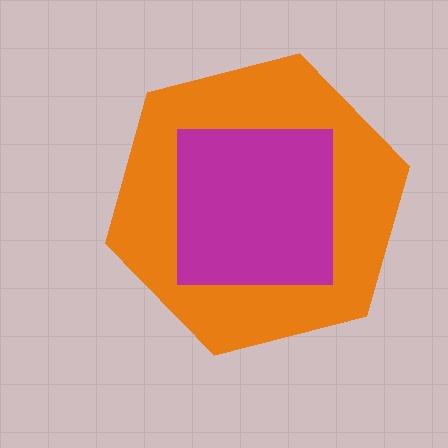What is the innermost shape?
The magenta square.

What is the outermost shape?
The orange hexagon.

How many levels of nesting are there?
2.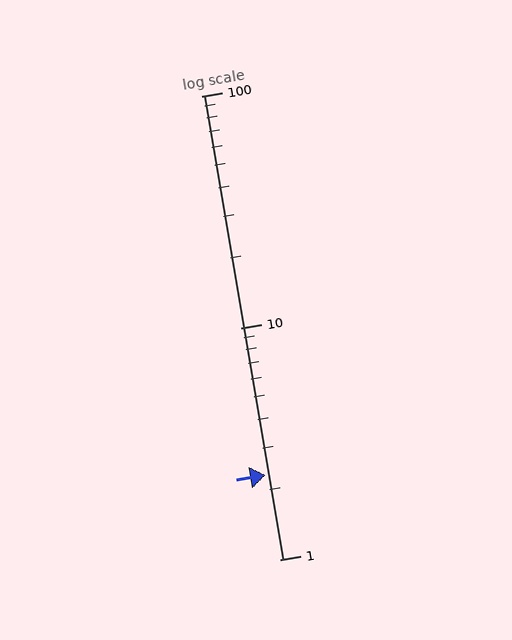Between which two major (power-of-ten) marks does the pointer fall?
The pointer is between 1 and 10.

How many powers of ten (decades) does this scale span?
The scale spans 2 decades, from 1 to 100.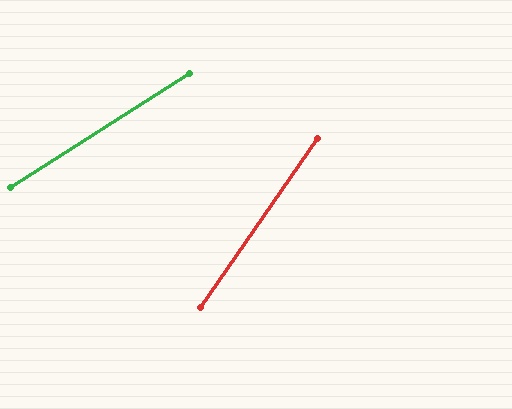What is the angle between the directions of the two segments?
Approximately 23 degrees.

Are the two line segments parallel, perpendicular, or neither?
Neither parallel nor perpendicular — they differ by about 23°.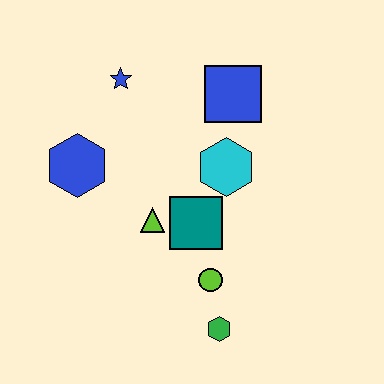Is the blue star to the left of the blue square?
Yes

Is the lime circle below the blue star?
Yes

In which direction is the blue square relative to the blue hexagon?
The blue square is to the right of the blue hexagon.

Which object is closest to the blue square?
The cyan hexagon is closest to the blue square.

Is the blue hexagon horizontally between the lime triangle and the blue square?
No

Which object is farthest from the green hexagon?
The blue star is farthest from the green hexagon.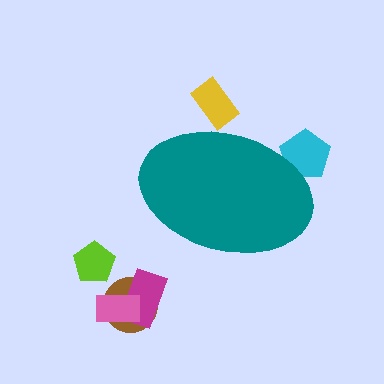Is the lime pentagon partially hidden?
No, the lime pentagon is fully visible.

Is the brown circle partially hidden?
No, the brown circle is fully visible.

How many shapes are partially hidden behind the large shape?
2 shapes are partially hidden.